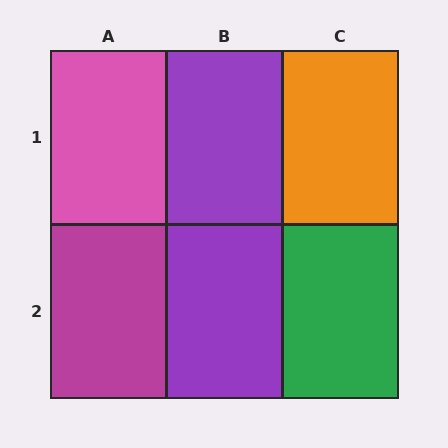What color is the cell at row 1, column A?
Pink.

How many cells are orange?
1 cell is orange.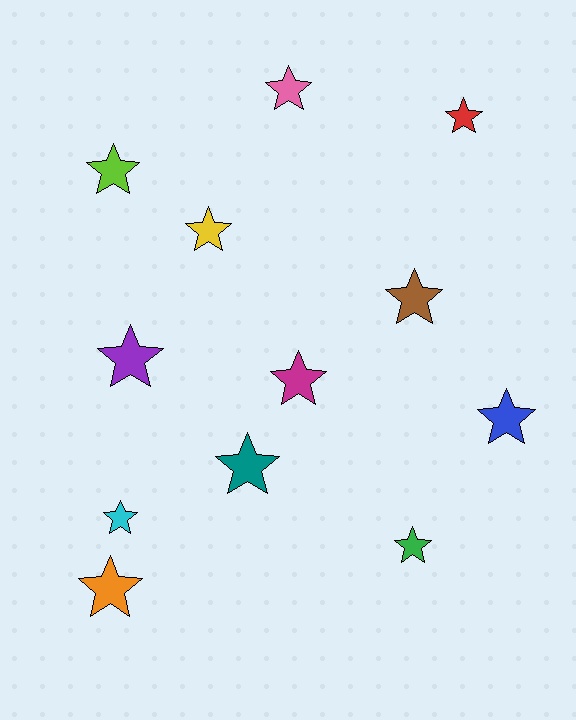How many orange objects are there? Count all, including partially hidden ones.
There is 1 orange object.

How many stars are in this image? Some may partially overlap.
There are 12 stars.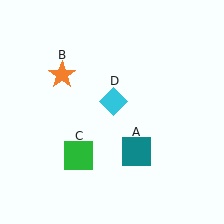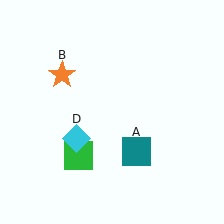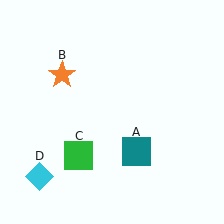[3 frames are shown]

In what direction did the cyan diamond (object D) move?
The cyan diamond (object D) moved down and to the left.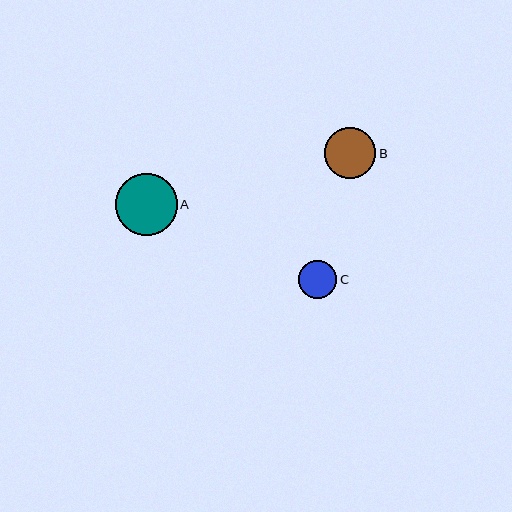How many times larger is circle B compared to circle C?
Circle B is approximately 1.3 times the size of circle C.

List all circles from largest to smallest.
From largest to smallest: A, B, C.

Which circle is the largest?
Circle A is the largest with a size of approximately 62 pixels.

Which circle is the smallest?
Circle C is the smallest with a size of approximately 38 pixels.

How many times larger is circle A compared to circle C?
Circle A is approximately 1.6 times the size of circle C.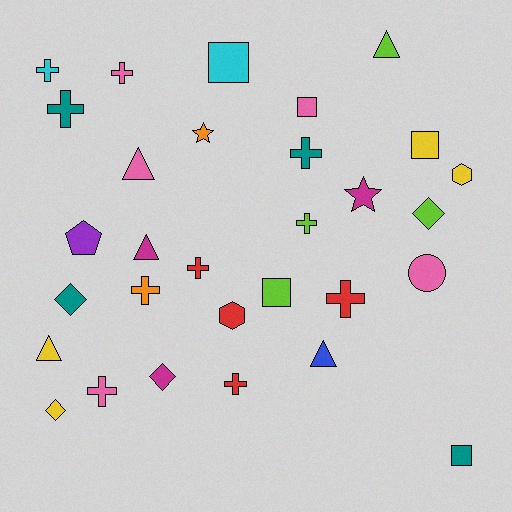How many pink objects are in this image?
There are 5 pink objects.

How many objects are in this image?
There are 30 objects.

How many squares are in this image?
There are 5 squares.